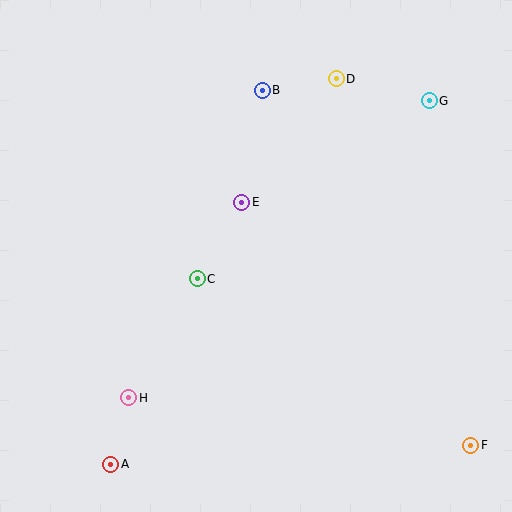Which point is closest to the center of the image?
Point E at (242, 202) is closest to the center.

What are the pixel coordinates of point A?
Point A is at (111, 464).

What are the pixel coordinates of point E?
Point E is at (242, 202).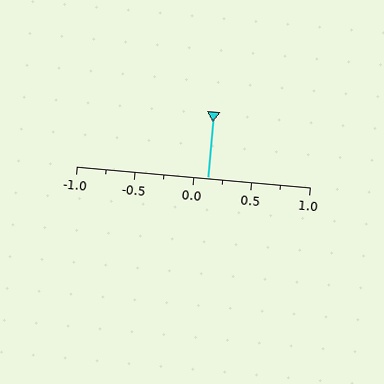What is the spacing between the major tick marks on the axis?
The major ticks are spaced 0.5 apart.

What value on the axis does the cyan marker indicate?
The marker indicates approximately 0.12.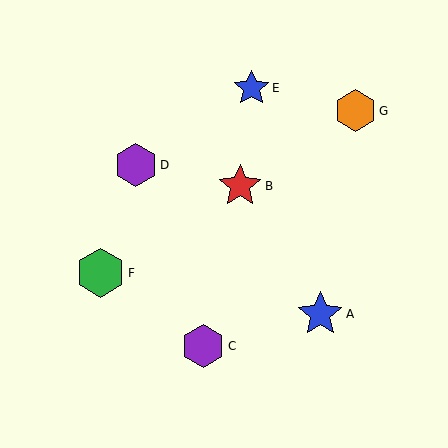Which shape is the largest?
The green hexagon (labeled F) is the largest.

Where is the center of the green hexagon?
The center of the green hexagon is at (100, 273).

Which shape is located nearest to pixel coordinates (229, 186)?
The red star (labeled B) at (240, 186) is nearest to that location.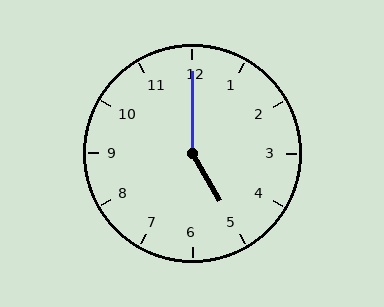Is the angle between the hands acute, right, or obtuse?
It is obtuse.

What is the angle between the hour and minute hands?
Approximately 150 degrees.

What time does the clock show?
5:00.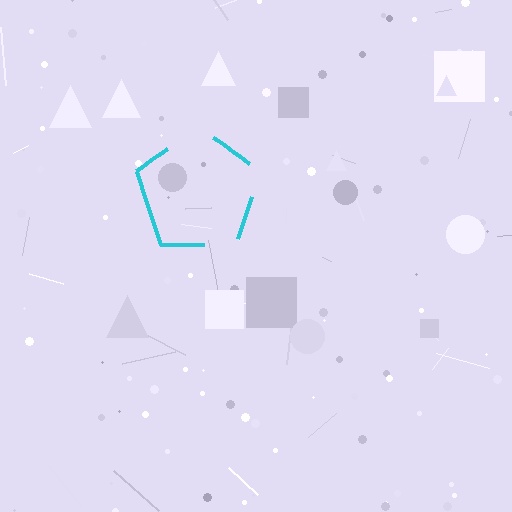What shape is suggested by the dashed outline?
The dashed outline suggests a pentagon.